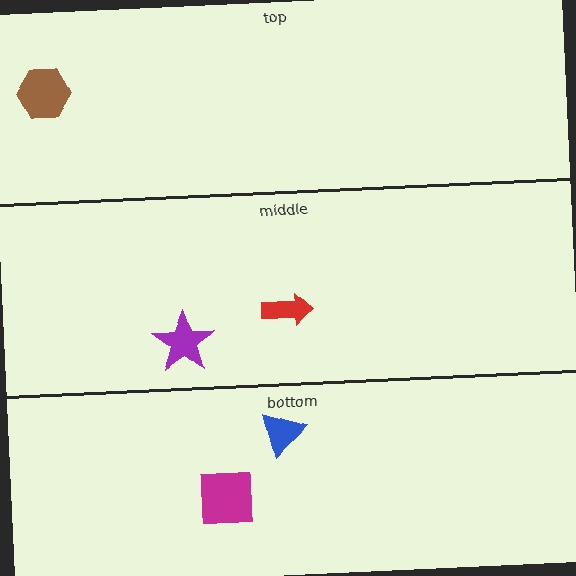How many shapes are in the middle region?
2.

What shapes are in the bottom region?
The magenta square, the blue triangle.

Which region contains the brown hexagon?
The top region.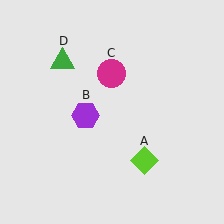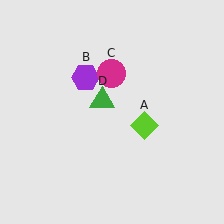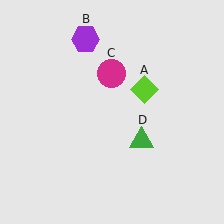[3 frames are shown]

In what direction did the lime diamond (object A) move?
The lime diamond (object A) moved up.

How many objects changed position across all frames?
3 objects changed position: lime diamond (object A), purple hexagon (object B), green triangle (object D).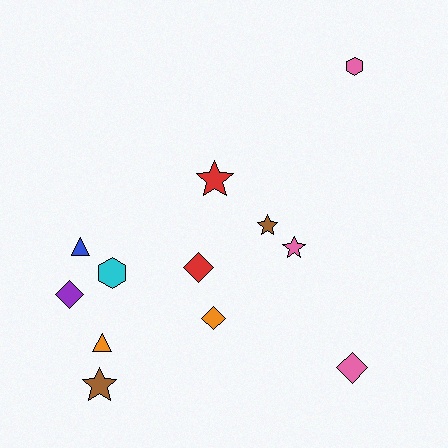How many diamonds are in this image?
There are 4 diamonds.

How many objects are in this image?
There are 12 objects.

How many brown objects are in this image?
There are 2 brown objects.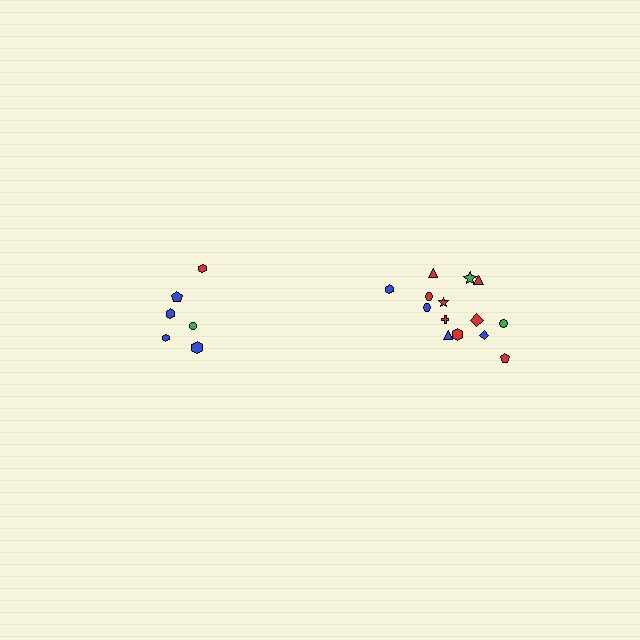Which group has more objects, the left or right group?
The right group.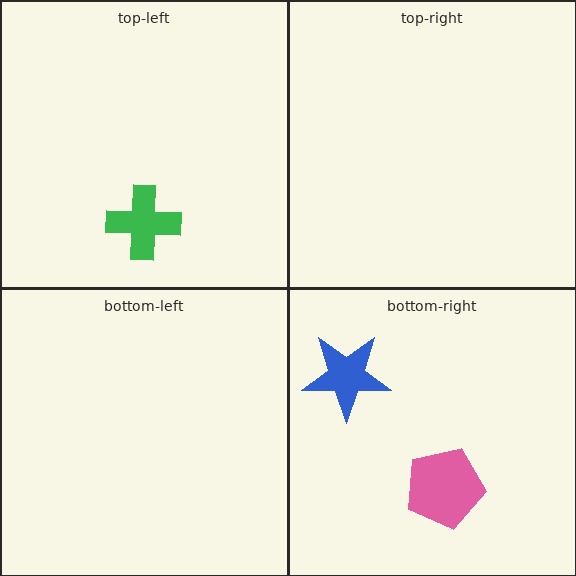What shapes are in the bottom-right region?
The pink pentagon, the blue star.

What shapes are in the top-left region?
The green cross.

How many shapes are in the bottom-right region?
2.